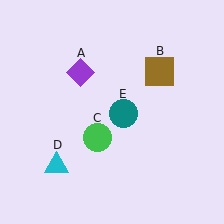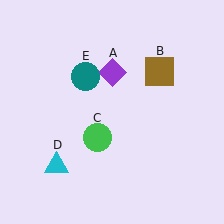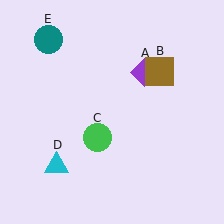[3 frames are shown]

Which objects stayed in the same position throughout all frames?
Brown square (object B) and green circle (object C) and cyan triangle (object D) remained stationary.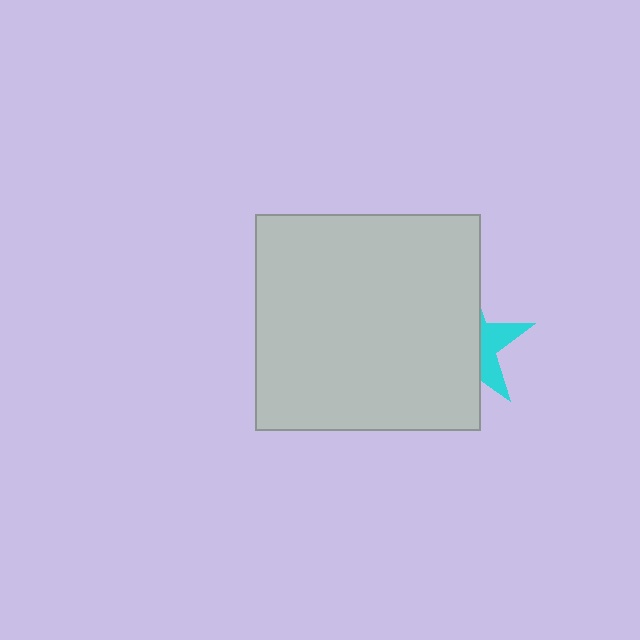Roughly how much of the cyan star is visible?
A small part of it is visible (roughly 32%).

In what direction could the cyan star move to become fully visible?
The cyan star could move right. That would shift it out from behind the light gray rectangle entirely.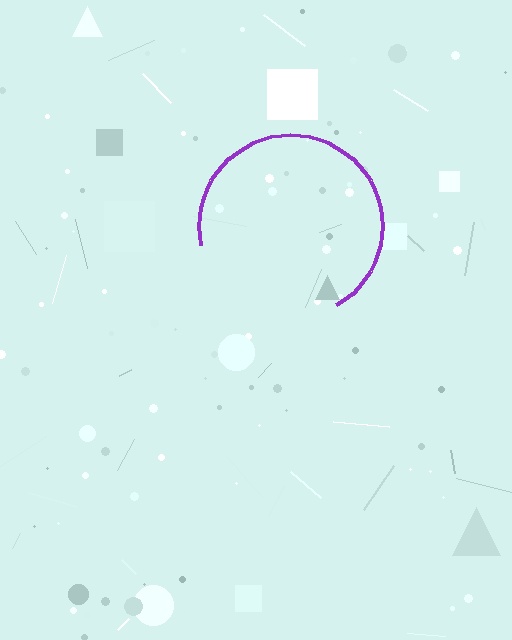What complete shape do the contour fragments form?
The contour fragments form a circle.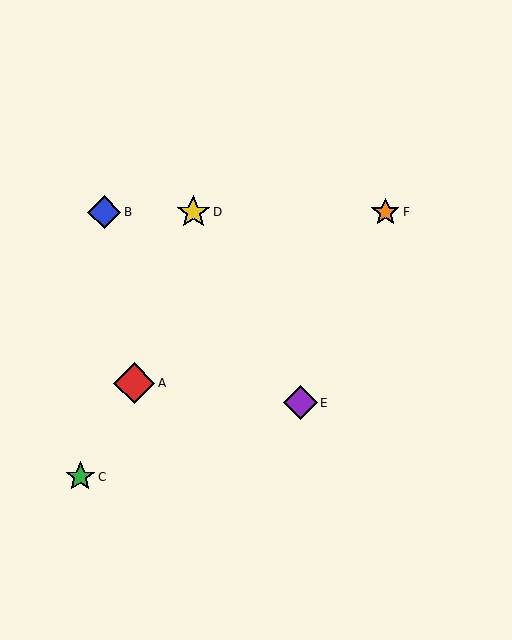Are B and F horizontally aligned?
Yes, both are at y≈212.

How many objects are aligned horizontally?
3 objects (B, D, F) are aligned horizontally.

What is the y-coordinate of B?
Object B is at y≈212.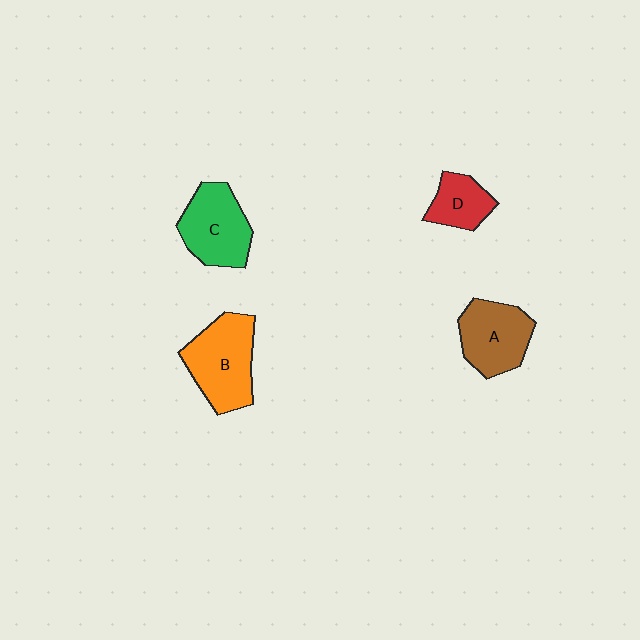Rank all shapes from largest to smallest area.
From largest to smallest: B (orange), C (green), A (brown), D (red).